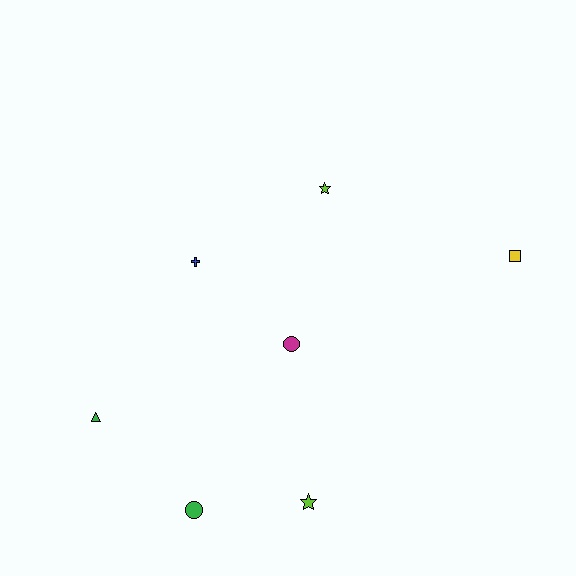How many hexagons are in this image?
There are no hexagons.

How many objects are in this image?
There are 7 objects.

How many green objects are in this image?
There are 2 green objects.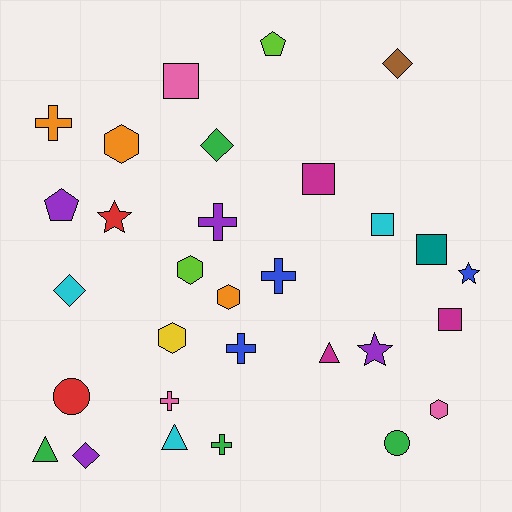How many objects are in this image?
There are 30 objects.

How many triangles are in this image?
There are 3 triangles.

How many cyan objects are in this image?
There are 3 cyan objects.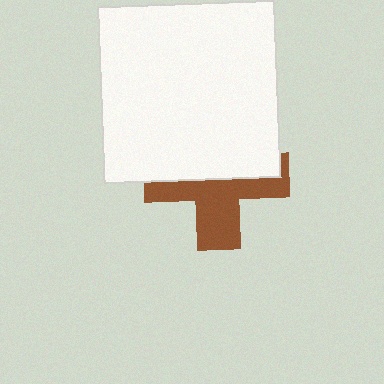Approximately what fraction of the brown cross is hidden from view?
Roughly 52% of the brown cross is hidden behind the white square.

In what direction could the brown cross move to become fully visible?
The brown cross could move down. That would shift it out from behind the white square entirely.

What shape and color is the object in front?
The object in front is a white square.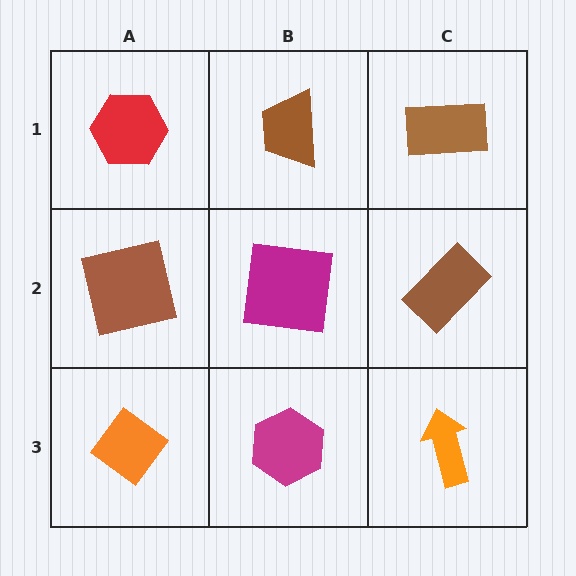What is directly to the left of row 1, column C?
A brown trapezoid.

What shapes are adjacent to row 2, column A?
A red hexagon (row 1, column A), an orange diamond (row 3, column A), a magenta square (row 2, column B).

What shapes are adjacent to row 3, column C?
A brown rectangle (row 2, column C), a magenta hexagon (row 3, column B).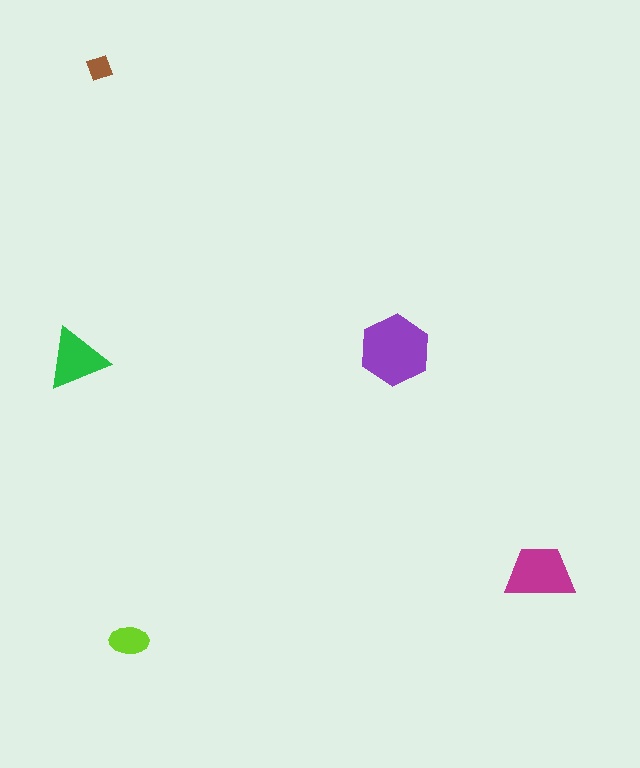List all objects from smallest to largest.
The brown diamond, the lime ellipse, the green triangle, the magenta trapezoid, the purple hexagon.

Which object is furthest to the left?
The green triangle is leftmost.